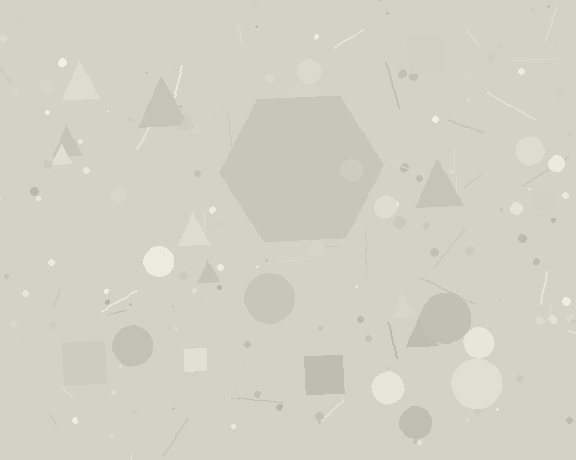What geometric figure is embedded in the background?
A hexagon is embedded in the background.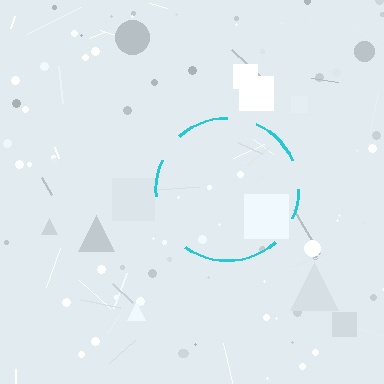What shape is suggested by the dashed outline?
The dashed outline suggests a circle.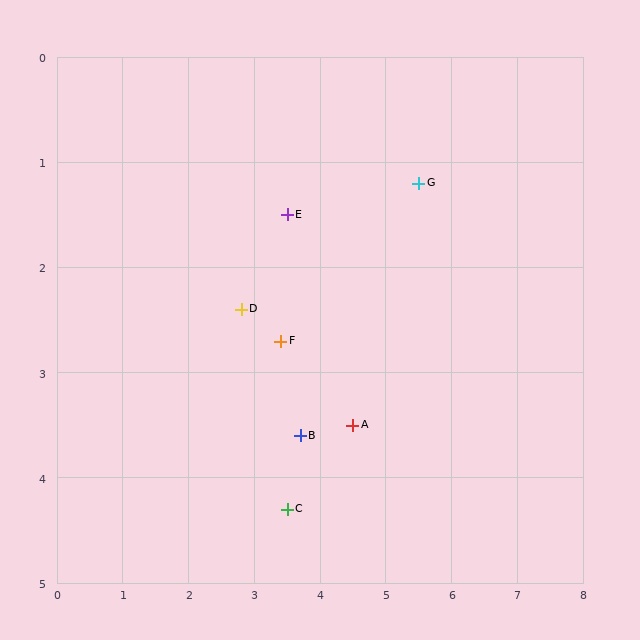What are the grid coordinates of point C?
Point C is at approximately (3.5, 4.3).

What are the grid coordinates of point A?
Point A is at approximately (4.5, 3.5).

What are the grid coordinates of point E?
Point E is at approximately (3.5, 1.5).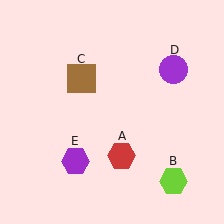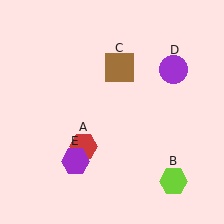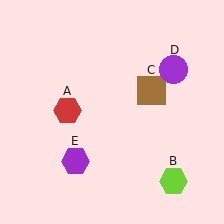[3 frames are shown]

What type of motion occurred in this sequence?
The red hexagon (object A), brown square (object C) rotated clockwise around the center of the scene.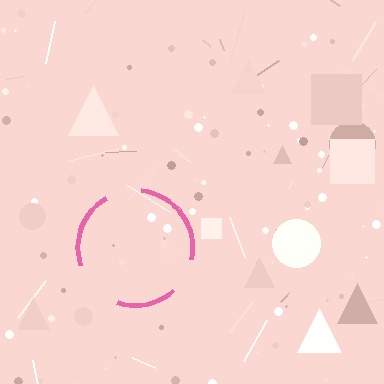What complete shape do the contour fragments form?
The contour fragments form a circle.